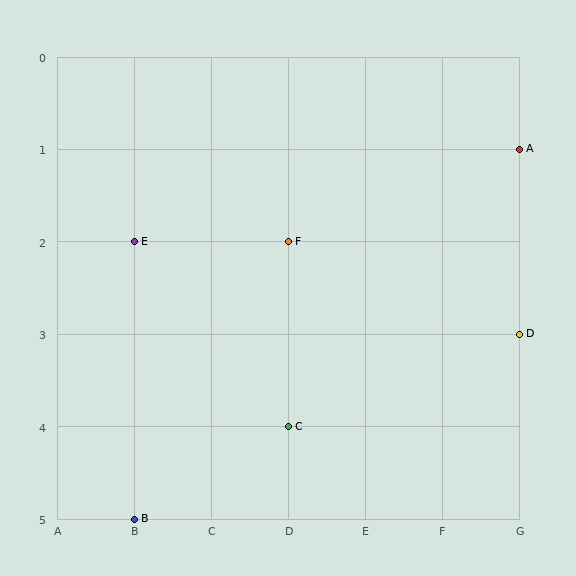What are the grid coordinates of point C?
Point C is at grid coordinates (D, 4).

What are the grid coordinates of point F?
Point F is at grid coordinates (D, 2).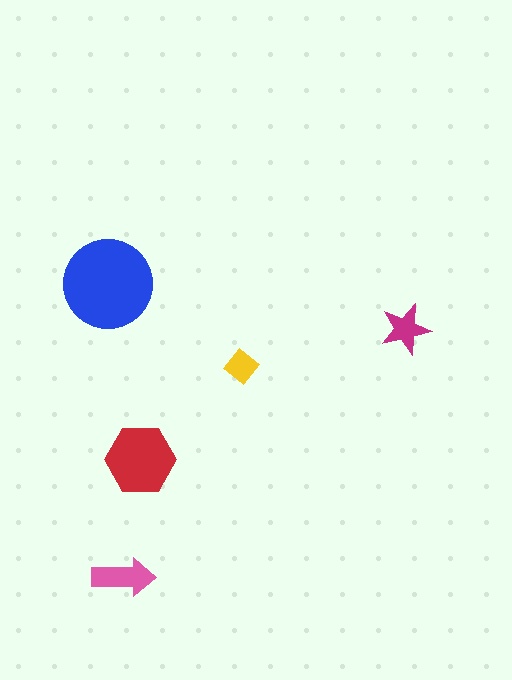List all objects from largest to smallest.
The blue circle, the red hexagon, the pink arrow, the magenta star, the yellow diamond.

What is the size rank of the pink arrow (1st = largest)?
3rd.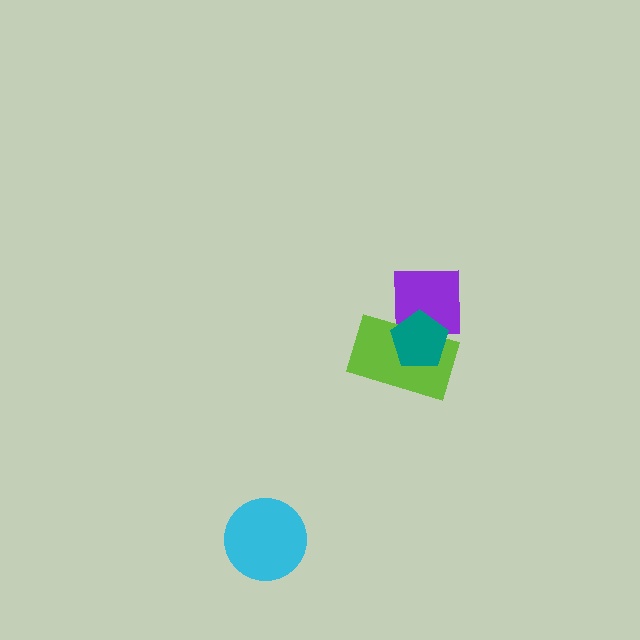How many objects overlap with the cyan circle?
0 objects overlap with the cyan circle.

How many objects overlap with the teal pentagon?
2 objects overlap with the teal pentagon.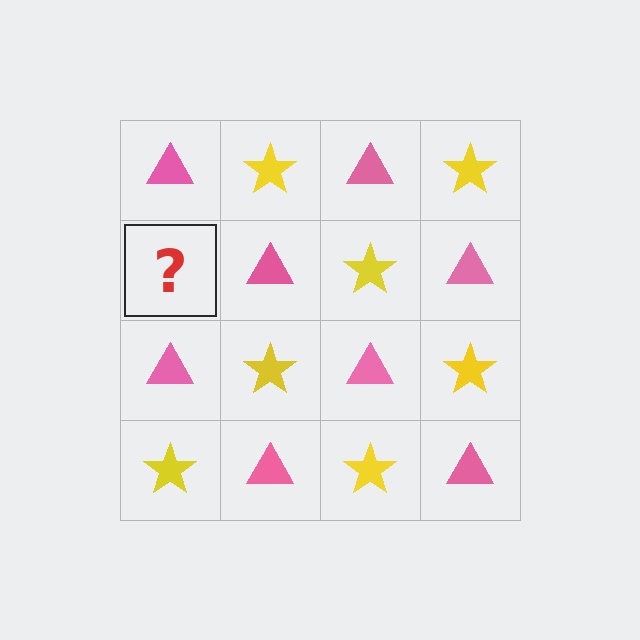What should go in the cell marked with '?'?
The missing cell should contain a yellow star.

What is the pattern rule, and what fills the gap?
The rule is that it alternates pink triangle and yellow star in a checkerboard pattern. The gap should be filled with a yellow star.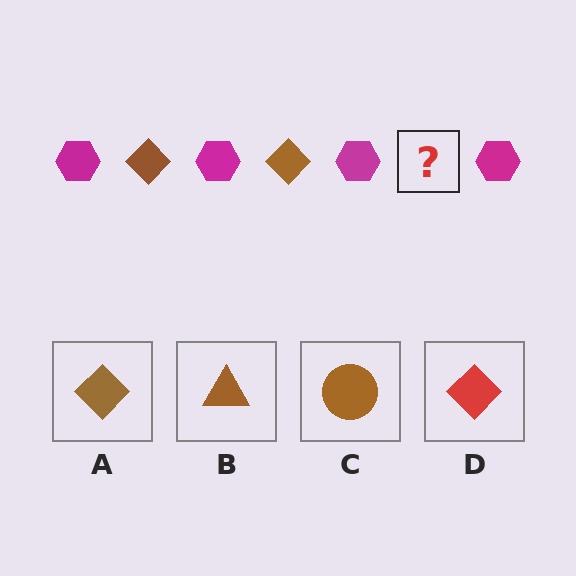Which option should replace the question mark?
Option A.